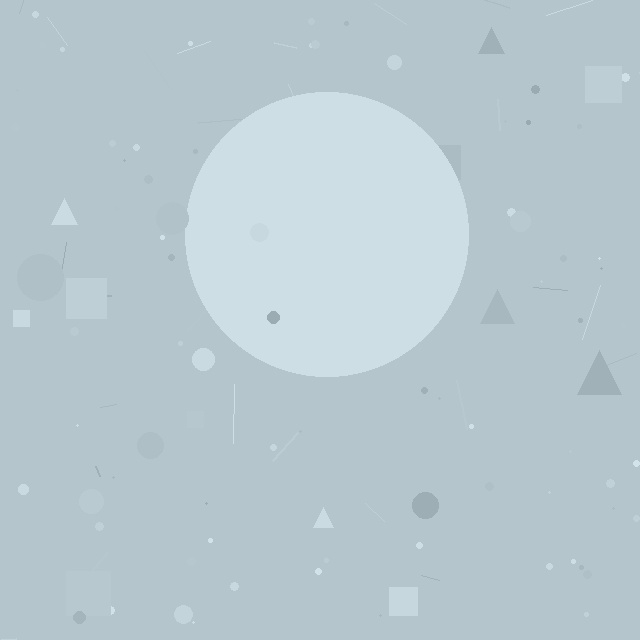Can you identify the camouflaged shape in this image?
The camouflaged shape is a circle.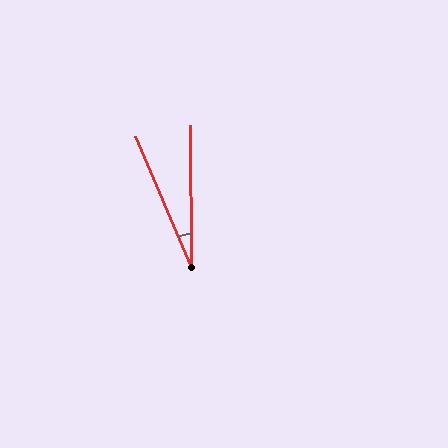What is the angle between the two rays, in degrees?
Approximately 23 degrees.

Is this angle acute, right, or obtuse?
It is acute.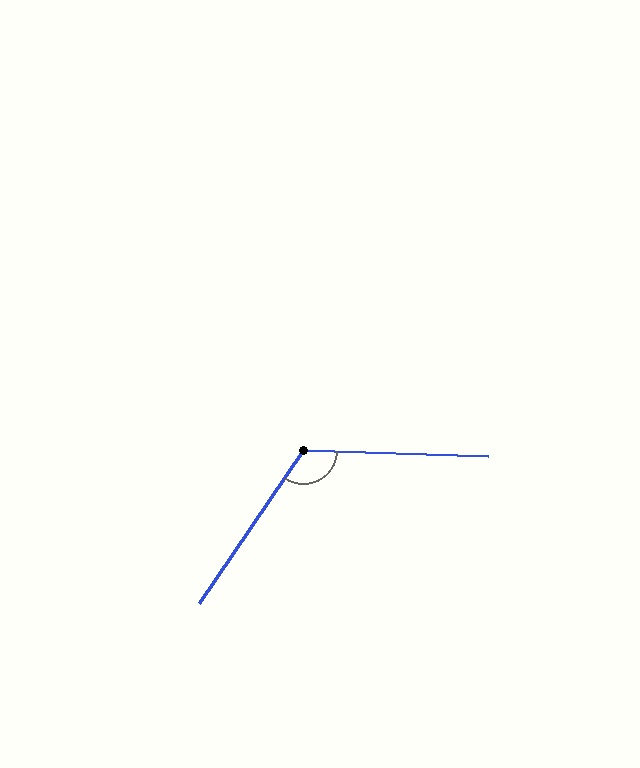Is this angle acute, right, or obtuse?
It is obtuse.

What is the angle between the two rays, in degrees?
Approximately 123 degrees.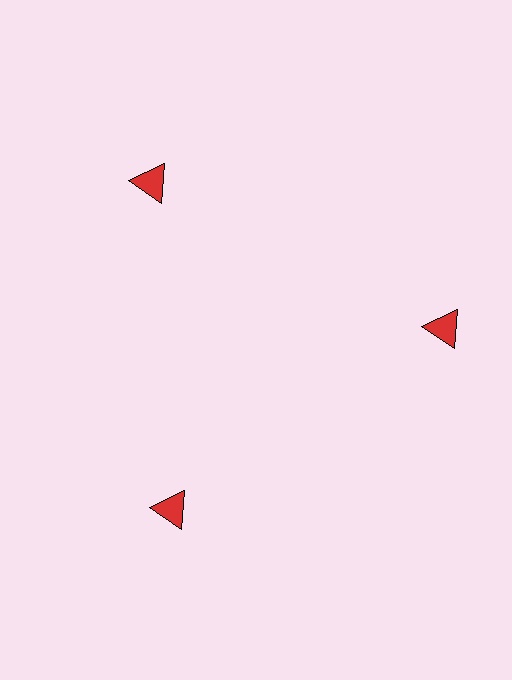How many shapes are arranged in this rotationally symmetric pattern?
There are 3 shapes, arranged in 3 groups of 1.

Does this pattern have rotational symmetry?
Yes, this pattern has 3-fold rotational symmetry. It looks the same after rotating 120 degrees around the center.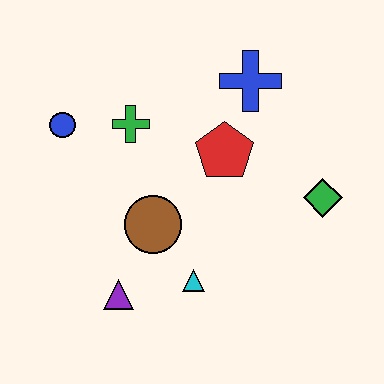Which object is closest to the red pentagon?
The blue cross is closest to the red pentagon.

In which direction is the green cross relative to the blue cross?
The green cross is to the left of the blue cross.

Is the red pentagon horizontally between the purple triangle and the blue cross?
Yes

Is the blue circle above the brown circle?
Yes